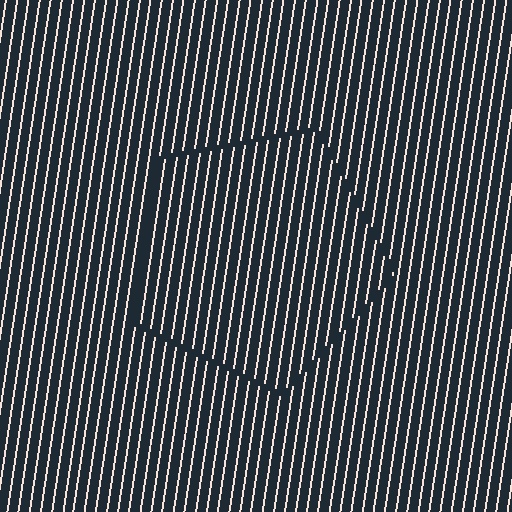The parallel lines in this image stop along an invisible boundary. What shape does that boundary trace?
An illusory pentagon. The interior of the shape contains the same grating, shifted by half a period — the contour is defined by the phase discontinuity where line-ends from the inner and outer gratings abut.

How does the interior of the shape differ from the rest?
The interior of the shape contains the same grating, shifted by half a period — the contour is defined by the phase discontinuity where line-ends from the inner and outer gratings abut.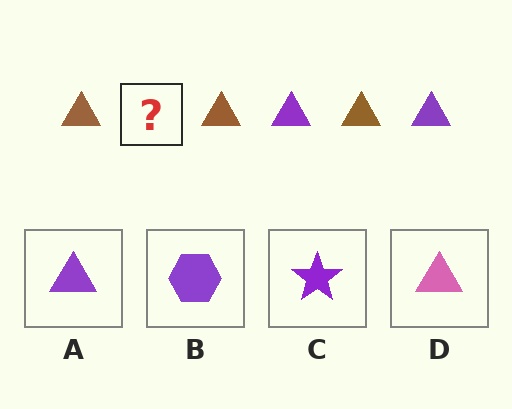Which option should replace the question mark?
Option A.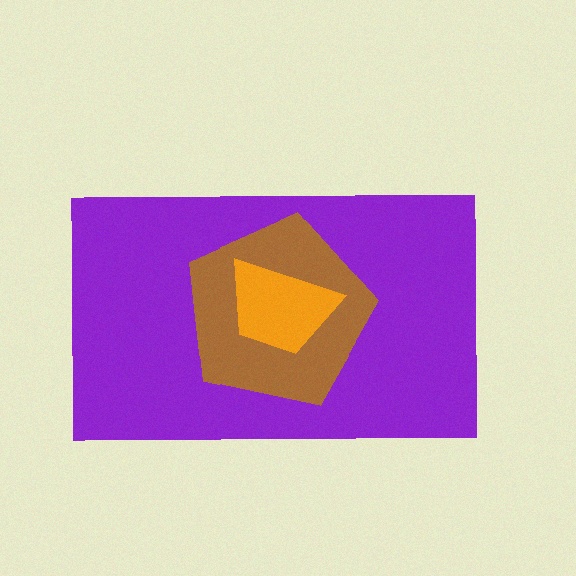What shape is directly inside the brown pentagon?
The orange trapezoid.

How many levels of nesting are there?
3.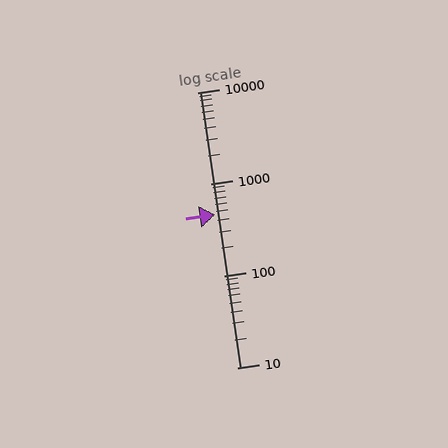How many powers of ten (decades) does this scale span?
The scale spans 3 decades, from 10 to 10000.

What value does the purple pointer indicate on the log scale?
The pointer indicates approximately 470.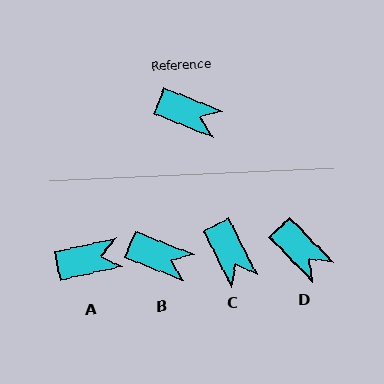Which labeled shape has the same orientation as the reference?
B.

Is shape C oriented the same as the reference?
No, it is off by about 42 degrees.